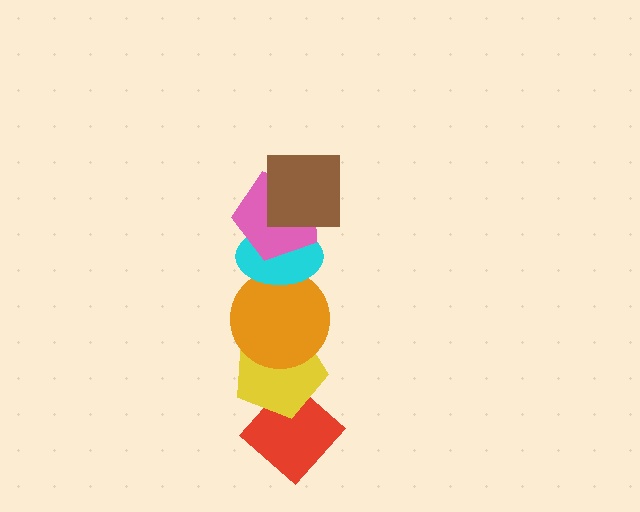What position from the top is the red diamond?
The red diamond is 6th from the top.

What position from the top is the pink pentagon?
The pink pentagon is 2nd from the top.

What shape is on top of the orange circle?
The cyan ellipse is on top of the orange circle.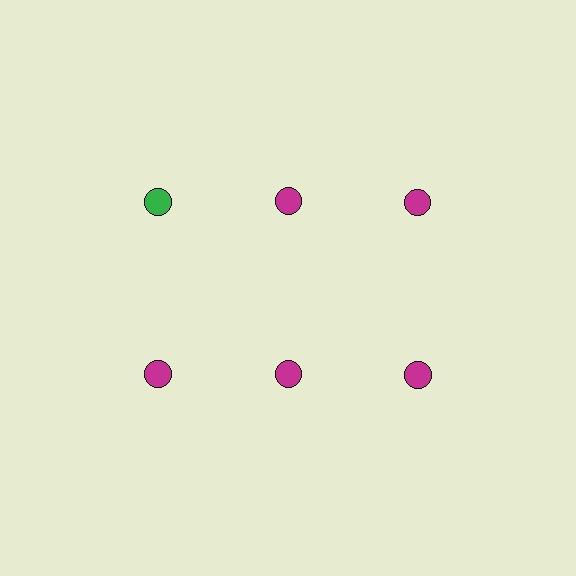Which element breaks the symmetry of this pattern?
The green circle in the top row, leftmost column breaks the symmetry. All other shapes are magenta circles.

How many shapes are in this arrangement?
There are 6 shapes arranged in a grid pattern.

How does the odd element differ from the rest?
It has a different color: green instead of magenta.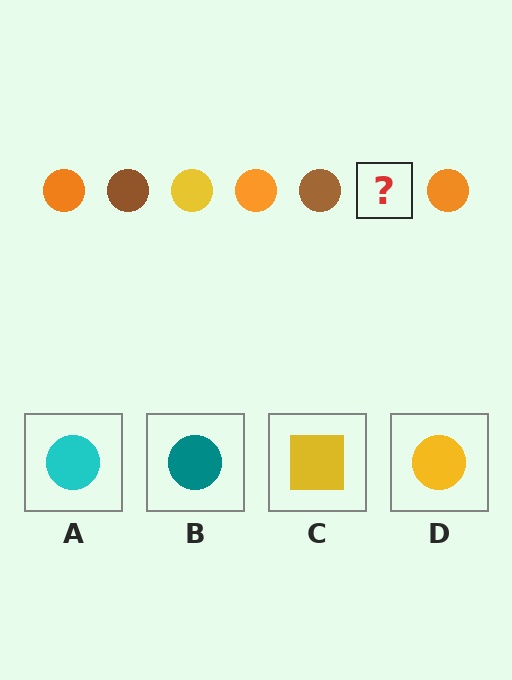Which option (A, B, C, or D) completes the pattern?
D.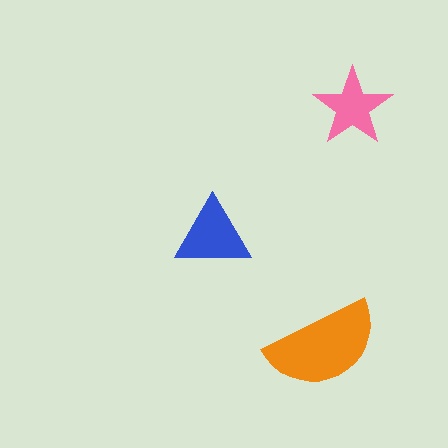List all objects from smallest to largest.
The pink star, the blue triangle, the orange semicircle.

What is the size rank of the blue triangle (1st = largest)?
2nd.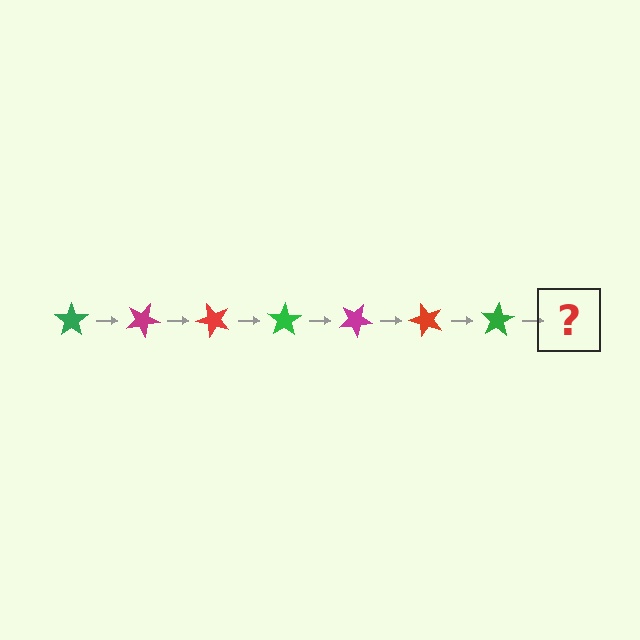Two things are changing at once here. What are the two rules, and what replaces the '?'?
The two rules are that it rotates 25 degrees each step and the color cycles through green, magenta, and red. The '?' should be a magenta star, rotated 175 degrees from the start.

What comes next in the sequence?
The next element should be a magenta star, rotated 175 degrees from the start.